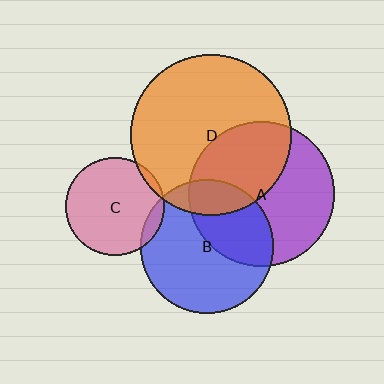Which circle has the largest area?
Circle D (orange).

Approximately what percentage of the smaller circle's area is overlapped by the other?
Approximately 5%.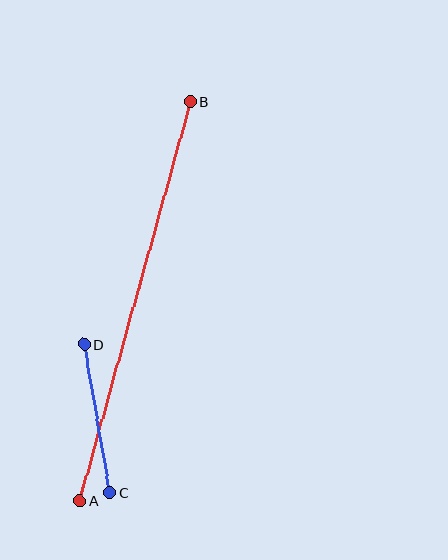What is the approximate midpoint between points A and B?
The midpoint is at approximately (135, 301) pixels.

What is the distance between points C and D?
The distance is approximately 151 pixels.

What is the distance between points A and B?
The distance is approximately 414 pixels.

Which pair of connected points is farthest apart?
Points A and B are farthest apart.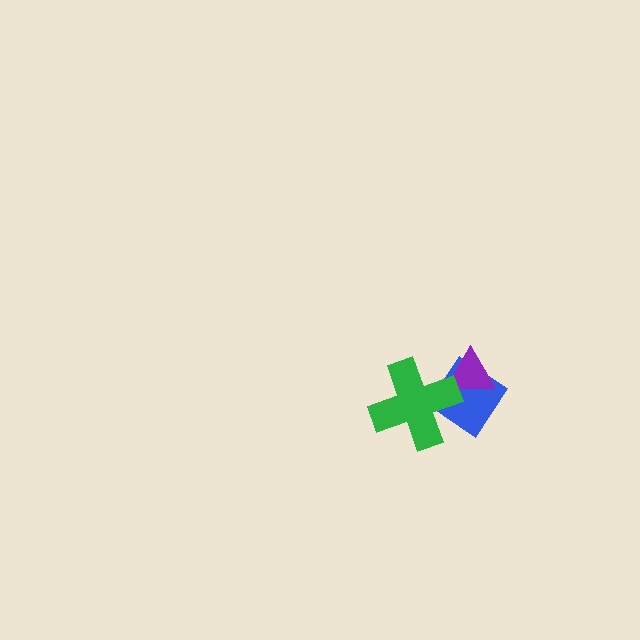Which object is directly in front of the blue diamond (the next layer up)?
The purple triangle is directly in front of the blue diamond.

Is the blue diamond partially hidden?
Yes, it is partially covered by another shape.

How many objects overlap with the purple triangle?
2 objects overlap with the purple triangle.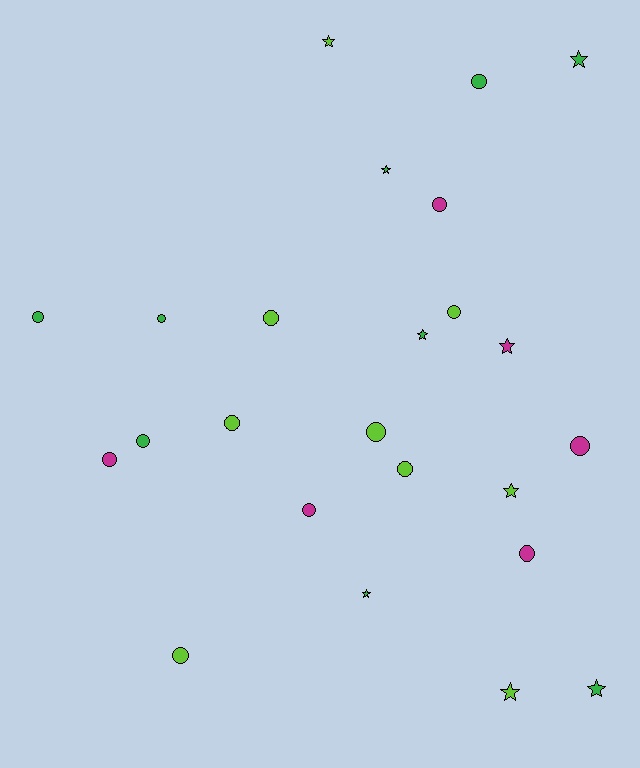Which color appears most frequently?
Green, with 9 objects.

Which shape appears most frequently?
Circle, with 15 objects.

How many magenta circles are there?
There are 5 magenta circles.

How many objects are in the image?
There are 24 objects.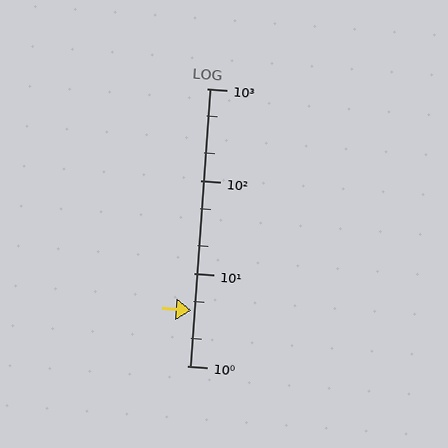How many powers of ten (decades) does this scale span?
The scale spans 3 decades, from 1 to 1000.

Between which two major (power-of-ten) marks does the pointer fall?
The pointer is between 1 and 10.